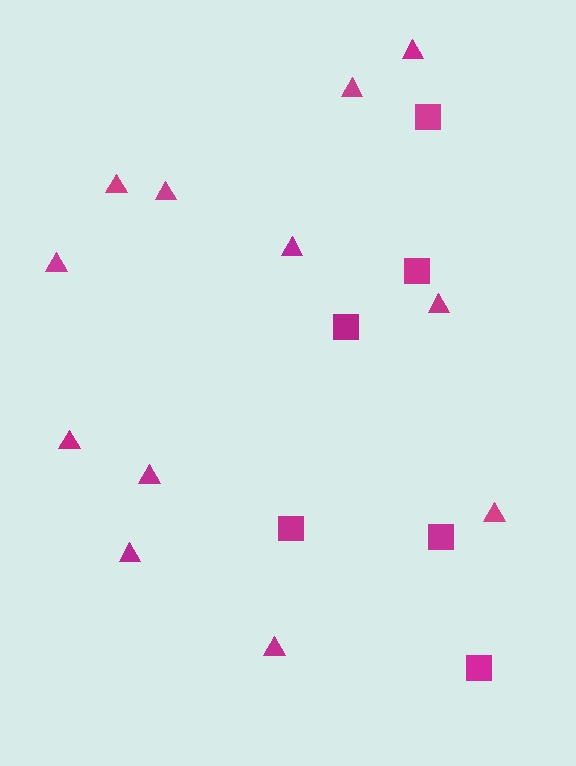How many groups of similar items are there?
There are 2 groups: one group of squares (6) and one group of triangles (12).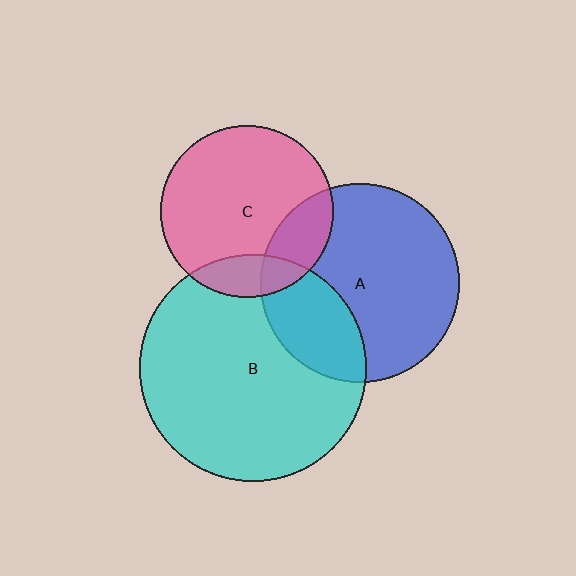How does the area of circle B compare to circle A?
Approximately 1.3 times.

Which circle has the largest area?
Circle B (cyan).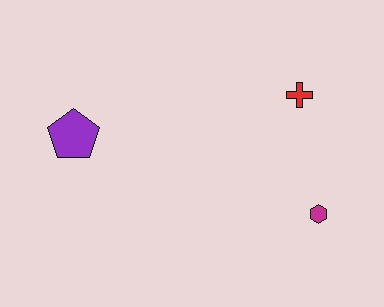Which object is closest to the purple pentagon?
The red cross is closest to the purple pentagon.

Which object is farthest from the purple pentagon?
The magenta hexagon is farthest from the purple pentagon.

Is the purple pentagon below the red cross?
Yes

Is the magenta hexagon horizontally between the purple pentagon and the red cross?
No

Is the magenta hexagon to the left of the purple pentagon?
No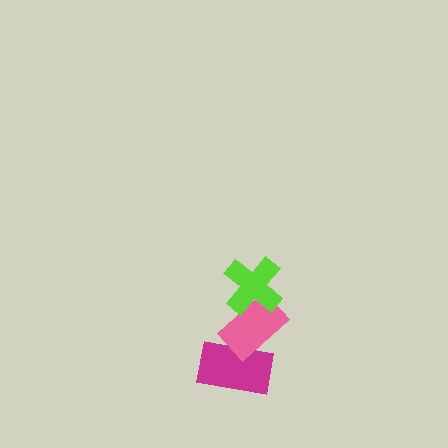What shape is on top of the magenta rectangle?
The pink rectangle is on top of the magenta rectangle.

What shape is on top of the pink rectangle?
The lime cross is on top of the pink rectangle.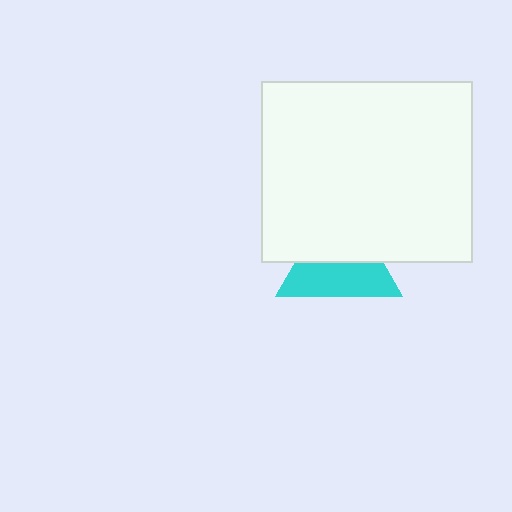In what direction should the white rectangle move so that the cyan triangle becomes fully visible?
The white rectangle should move up. That is the shortest direction to clear the overlap and leave the cyan triangle fully visible.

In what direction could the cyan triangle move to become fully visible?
The cyan triangle could move down. That would shift it out from behind the white rectangle entirely.